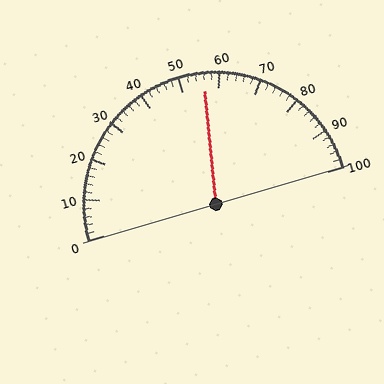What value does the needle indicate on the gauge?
The needle indicates approximately 56.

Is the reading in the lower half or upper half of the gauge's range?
The reading is in the upper half of the range (0 to 100).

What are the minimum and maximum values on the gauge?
The gauge ranges from 0 to 100.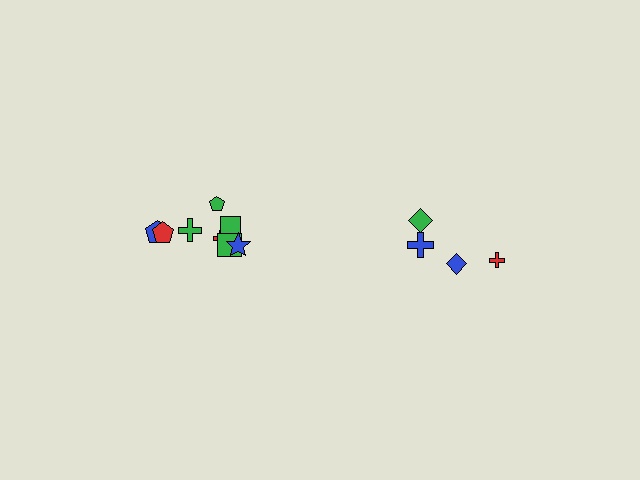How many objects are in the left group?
There are 8 objects.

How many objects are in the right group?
There are 4 objects.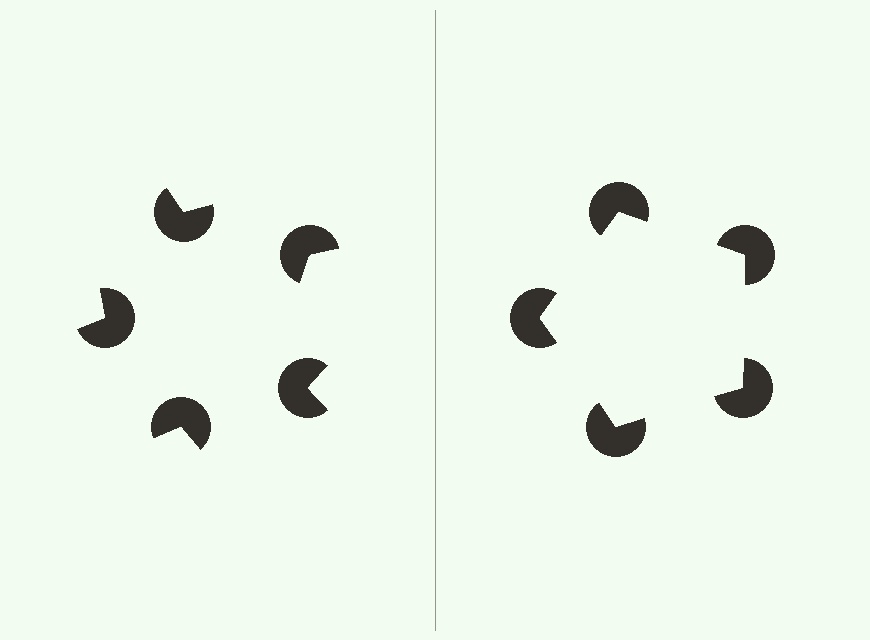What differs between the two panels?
The pac-man discs are positioned identically on both sides; only the wedge orientations differ. On the right they align to a pentagon; on the left they are misaligned.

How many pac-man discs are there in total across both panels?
10 — 5 on each side.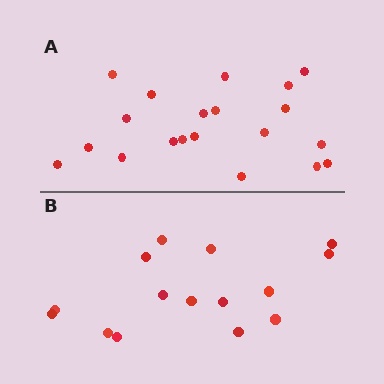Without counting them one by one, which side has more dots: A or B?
Region A (the top region) has more dots.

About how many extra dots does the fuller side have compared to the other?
Region A has about 5 more dots than region B.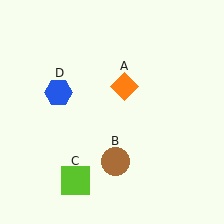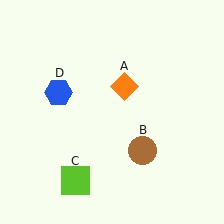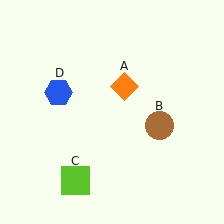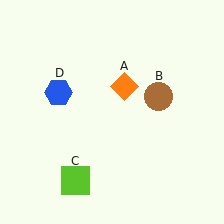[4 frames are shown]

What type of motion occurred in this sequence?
The brown circle (object B) rotated counterclockwise around the center of the scene.